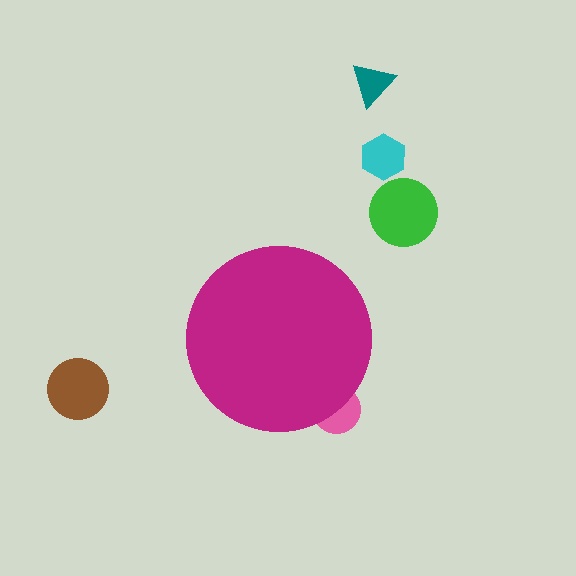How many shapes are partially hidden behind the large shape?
1 shape is partially hidden.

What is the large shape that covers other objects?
A magenta circle.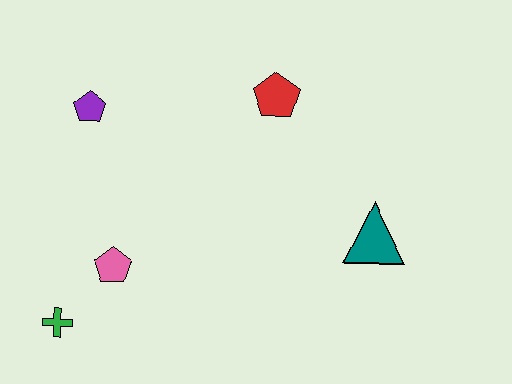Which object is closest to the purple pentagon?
The pink pentagon is closest to the purple pentagon.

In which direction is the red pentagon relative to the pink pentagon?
The red pentagon is above the pink pentagon.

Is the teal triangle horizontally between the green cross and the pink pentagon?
No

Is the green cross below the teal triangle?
Yes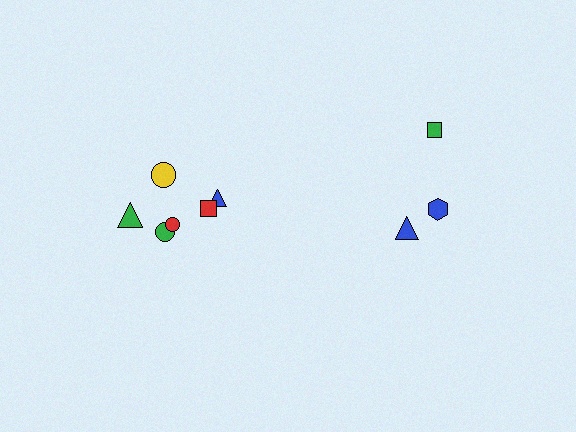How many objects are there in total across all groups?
There are 9 objects.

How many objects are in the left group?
There are 6 objects.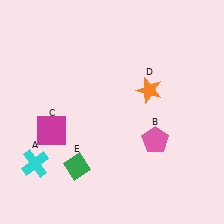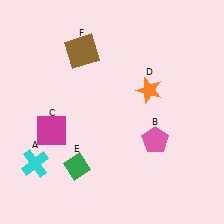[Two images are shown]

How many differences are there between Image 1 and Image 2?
There is 1 difference between the two images.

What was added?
A brown square (F) was added in Image 2.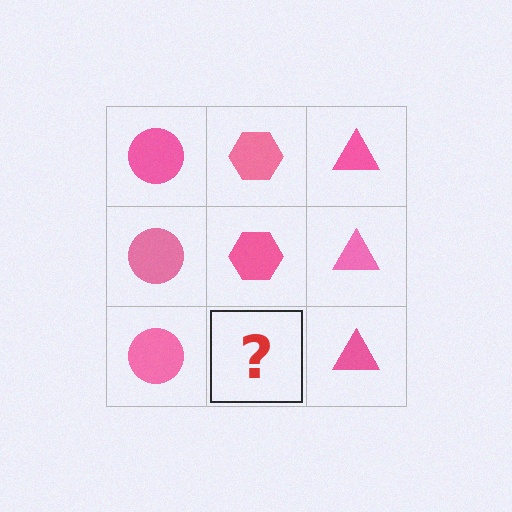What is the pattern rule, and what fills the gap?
The rule is that each column has a consistent shape. The gap should be filled with a pink hexagon.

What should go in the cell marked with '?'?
The missing cell should contain a pink hexagon.